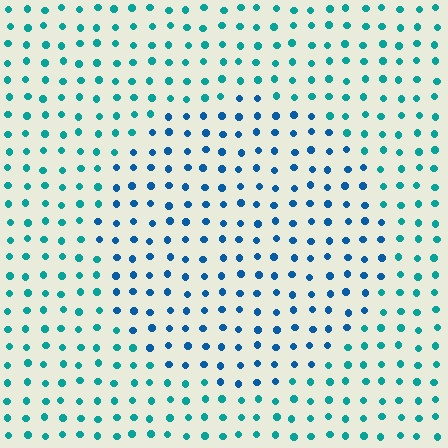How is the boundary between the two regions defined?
The boundary is defined purely by a slight shift in hue (about 32 degrees). Spacing, size, and orientation are identical on both sides.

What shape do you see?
I see a circle.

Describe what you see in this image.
The image is filled with small teal elements in a uniform arrangement. A circle-shaped region is visible where the elements are tinted to a slightly different hue, forming a subtle color boundary.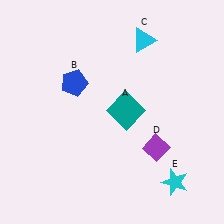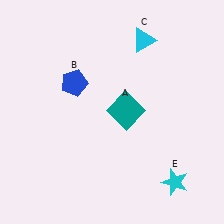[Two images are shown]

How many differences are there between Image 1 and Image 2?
There is 1 difference between the two images.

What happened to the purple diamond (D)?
The purple diamond (D) was removed in Image 2. It was in the bottom-right area of Image 1.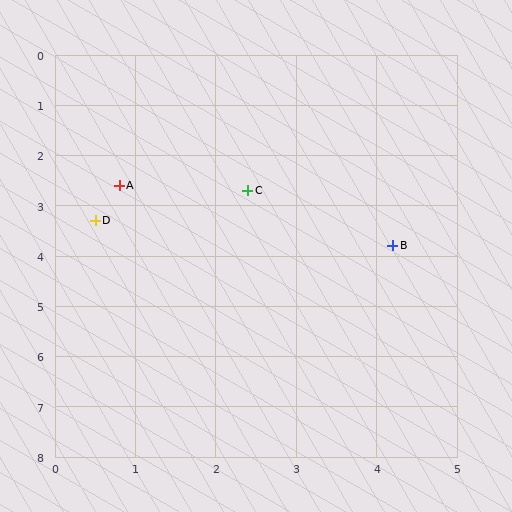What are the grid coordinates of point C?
Point C is at approximately (2.4, 2.7).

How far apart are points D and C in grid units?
Points D and C are about 2.0 grid units apart.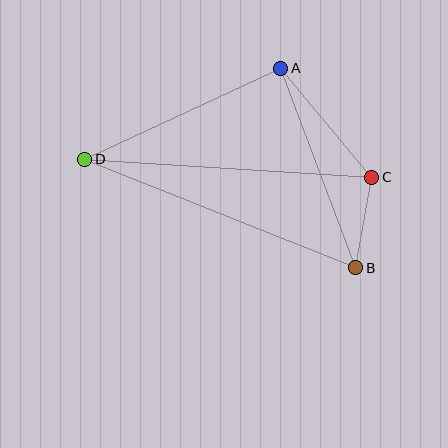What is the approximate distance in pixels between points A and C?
The distance between A and C is approximately 142 pixels.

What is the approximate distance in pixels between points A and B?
The distance between A and B is approximately 213 pixels.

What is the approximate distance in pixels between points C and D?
The distance between C and D is approximately 288 pixels.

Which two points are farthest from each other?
Points B and D are farthest from each other.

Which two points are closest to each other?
Points B and C are closest to each other.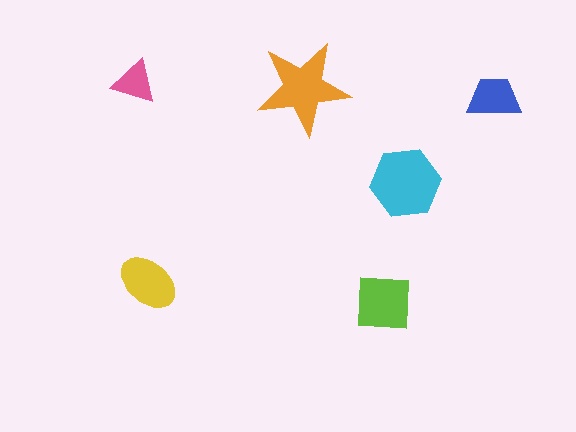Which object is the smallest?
The pink triangle.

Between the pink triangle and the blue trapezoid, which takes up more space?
The blue trapezoid.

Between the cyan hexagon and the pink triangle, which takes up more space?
The cyan hexagon.